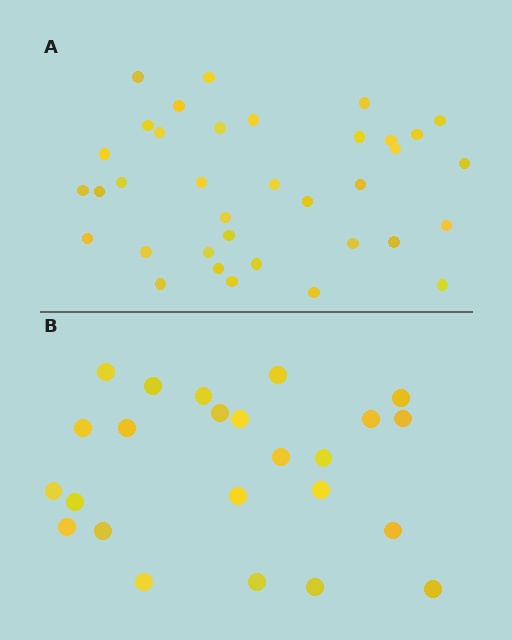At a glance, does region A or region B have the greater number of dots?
Region A (the top region) has more dots.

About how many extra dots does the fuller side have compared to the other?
Region A has roughly 12 or so more dots than region B.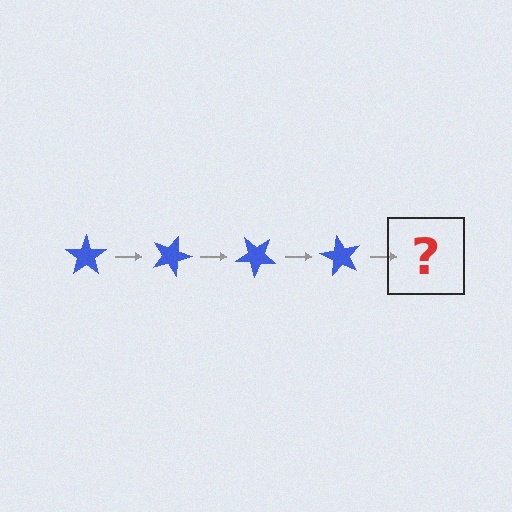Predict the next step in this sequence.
The next step is a blue star rotated 80 degrees.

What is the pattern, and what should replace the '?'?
The pattern is that the star rotates 20 degrees each step. The '?' should be a blue star rotated 80 degrees.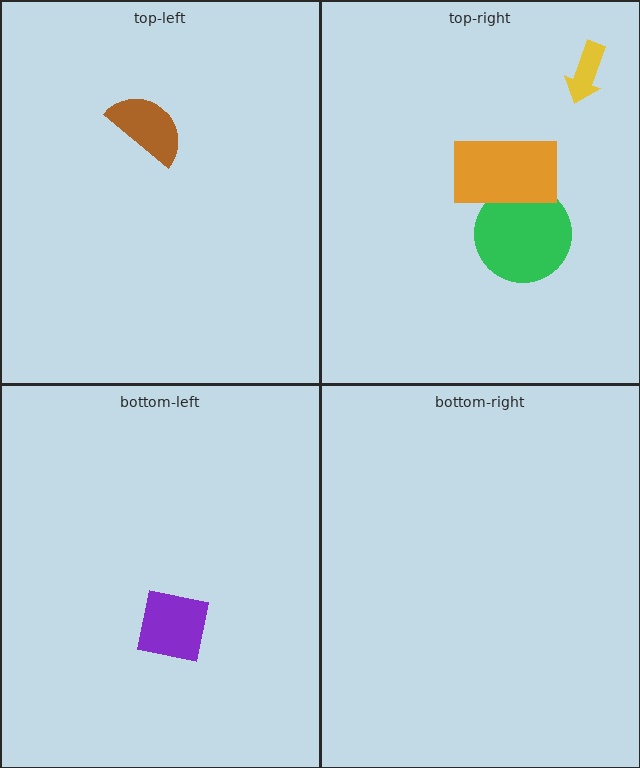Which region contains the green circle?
The top-right region.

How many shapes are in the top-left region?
1.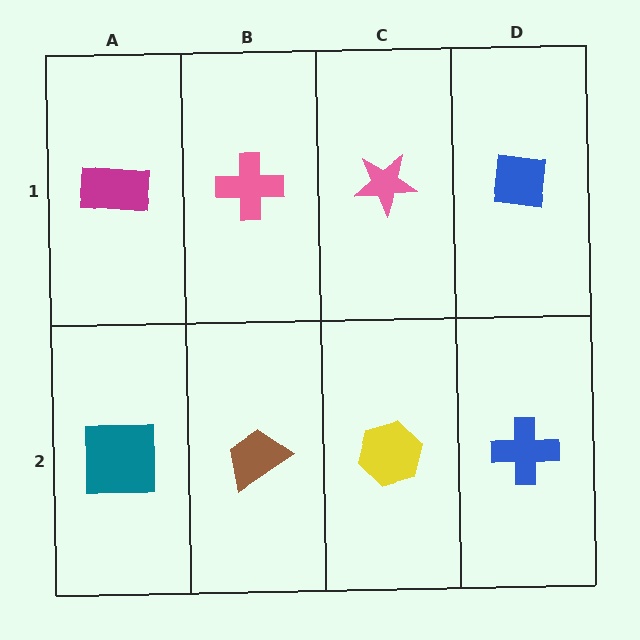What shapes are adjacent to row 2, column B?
A pink cross (row 1, column B), a teal square (row 2, column A), a yellow hexagon (row 2, column C).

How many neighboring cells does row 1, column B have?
3.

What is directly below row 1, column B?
A brown trapezoid.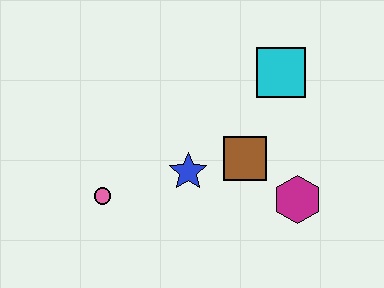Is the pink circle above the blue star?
No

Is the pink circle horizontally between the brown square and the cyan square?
No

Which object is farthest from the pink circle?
The cyan square is farthest from the pink circle.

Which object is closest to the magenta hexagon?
The brown square is closest to the magenta hexagon.